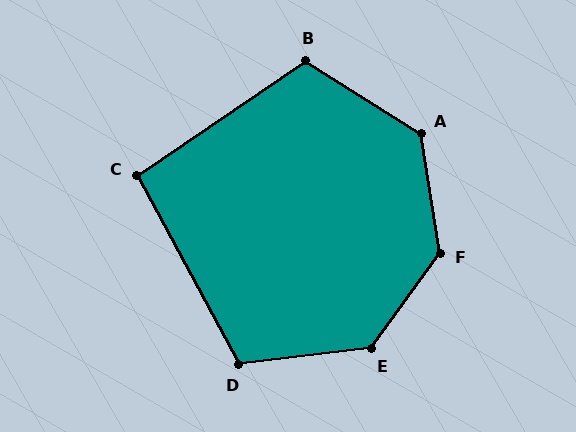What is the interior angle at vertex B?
Approximately 113 degrees (obtuse).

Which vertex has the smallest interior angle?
C, at approximately 96 degrees.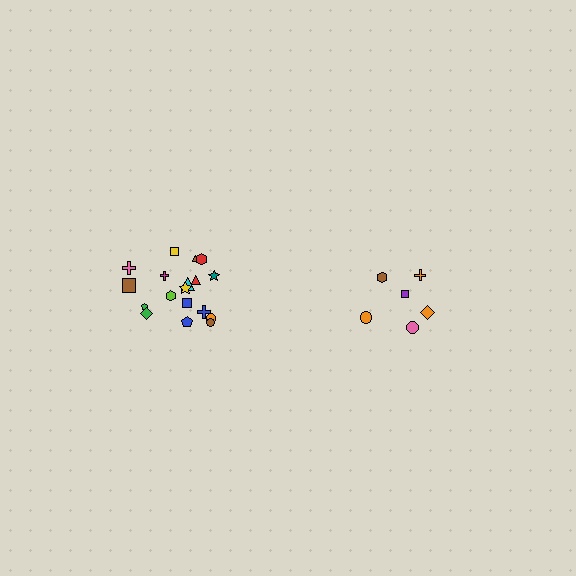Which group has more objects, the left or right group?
The left group.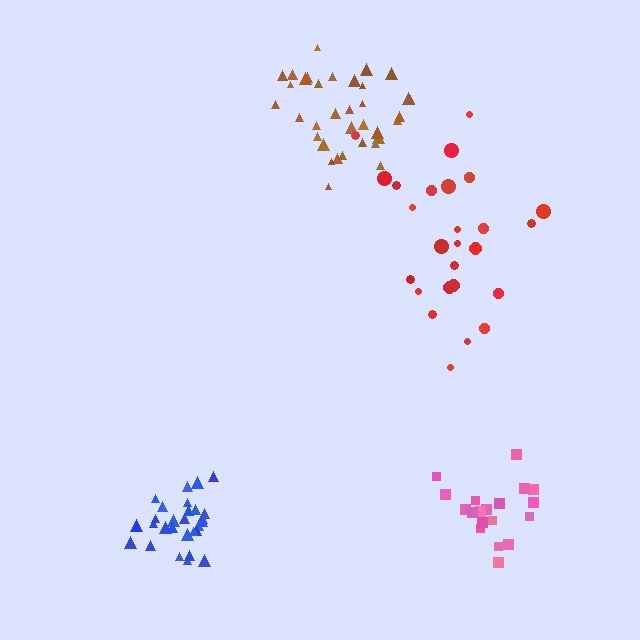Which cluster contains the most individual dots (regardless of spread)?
Brown (35).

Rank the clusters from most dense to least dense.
blue, brown, pink, red.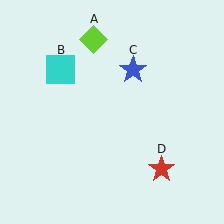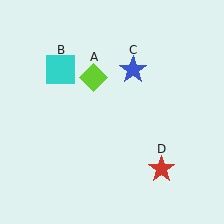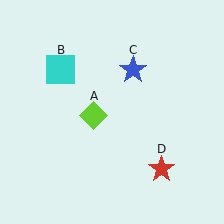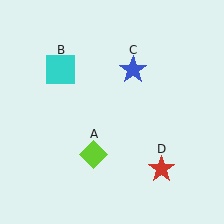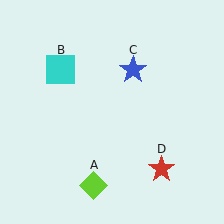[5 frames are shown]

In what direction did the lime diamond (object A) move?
The lime diamond (object A) moved down.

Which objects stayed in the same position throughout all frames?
Cyan square (object B) and blue star (object C) and red star (object D) remained stationary.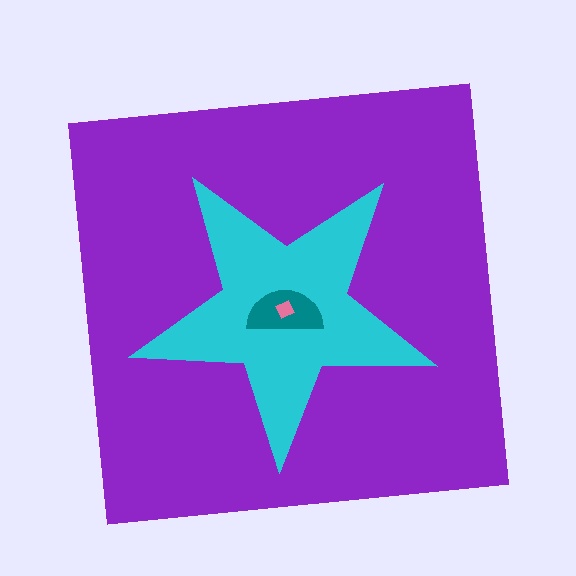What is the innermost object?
The pink diamond.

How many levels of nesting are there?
4.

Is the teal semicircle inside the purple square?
Yes.